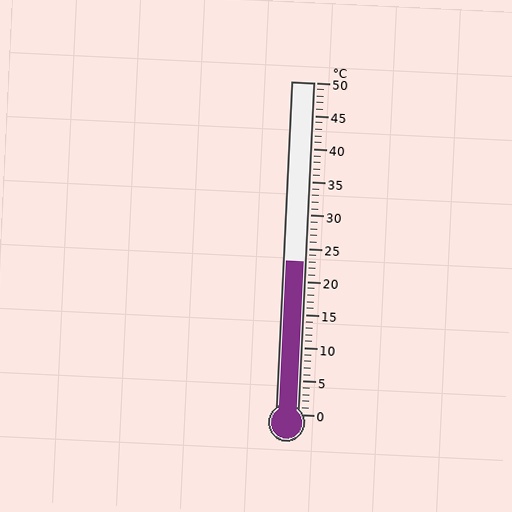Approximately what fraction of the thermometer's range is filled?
The thermometer is filled to approximately 45% of its range.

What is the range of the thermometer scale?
The thermometer scale ranges from 0°C to 50°C.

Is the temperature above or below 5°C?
The temperature is above 5°C.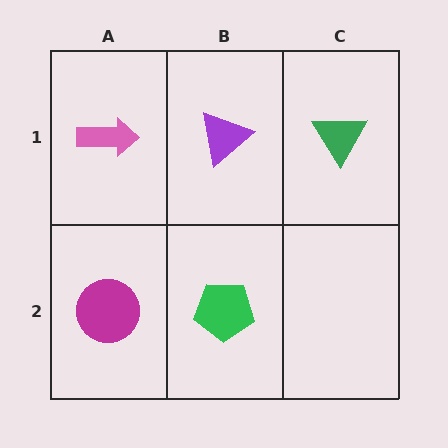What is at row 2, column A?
A magenta circle.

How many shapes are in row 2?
2 shapes.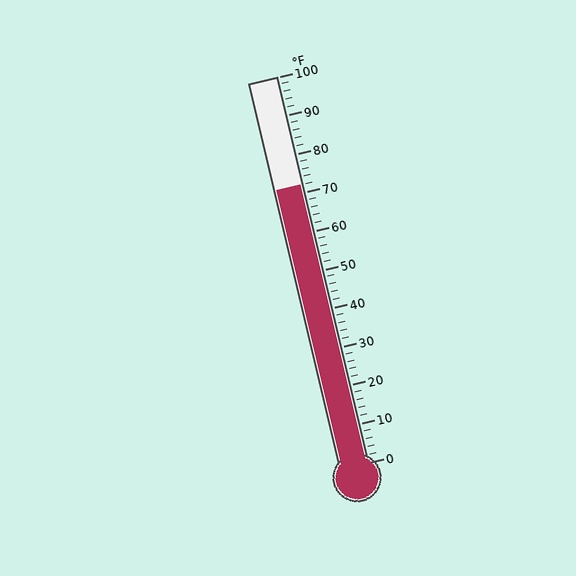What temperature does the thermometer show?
The thermometer shows approximately 72°F.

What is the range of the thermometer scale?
The thermometer scale ranges from 0°F to 100°F.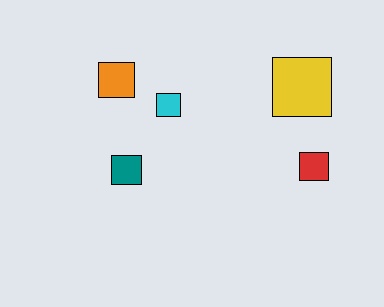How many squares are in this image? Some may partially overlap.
There are 5 squares.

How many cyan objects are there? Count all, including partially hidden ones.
There is 1 cyan object.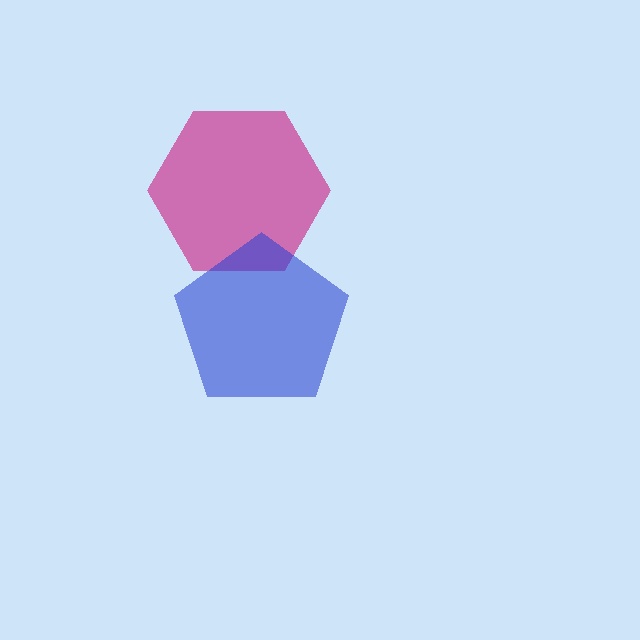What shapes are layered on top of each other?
The layered shapes are: a magenta hexagon, a blue pentagon.